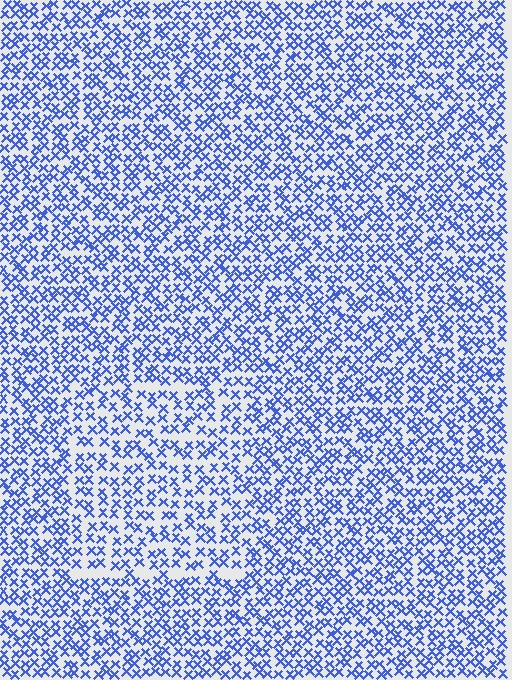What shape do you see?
I see a rectangle.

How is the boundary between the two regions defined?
The boundary is defined by a change in element density (approximately 1.4x ratio). All elements are the same color, size, and shape.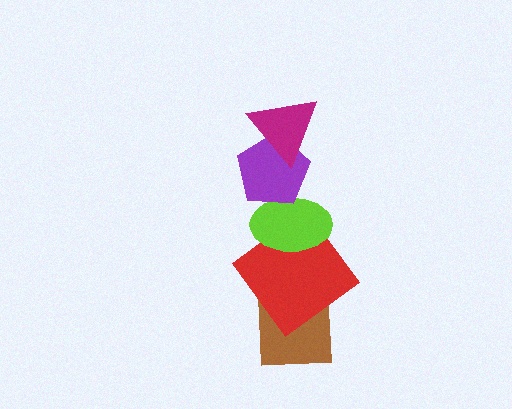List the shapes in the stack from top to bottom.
From top to bottom: the magenta triangle, the purple pentagon, the lime ellipse, the red diamond, the brown square.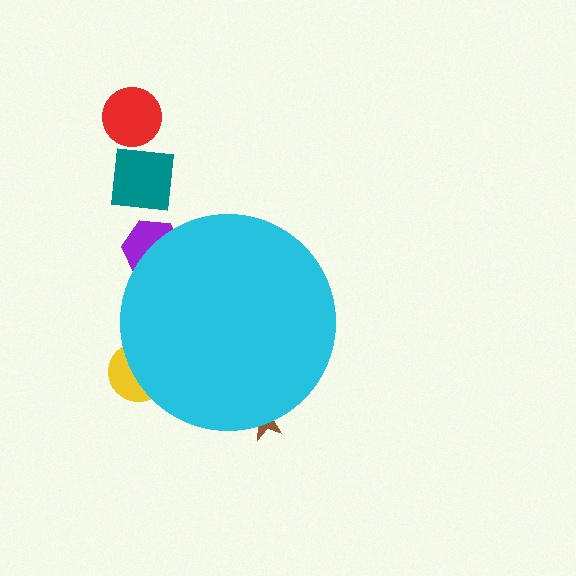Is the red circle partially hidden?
No, the red circle is fully visible.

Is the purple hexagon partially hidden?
Yes, the purple hexagon is partially hidden behind the cyan circle.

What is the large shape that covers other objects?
A cyan circle.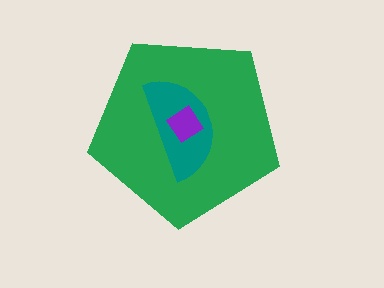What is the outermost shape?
The green pentagon.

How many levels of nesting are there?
3.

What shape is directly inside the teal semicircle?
The purple diamond.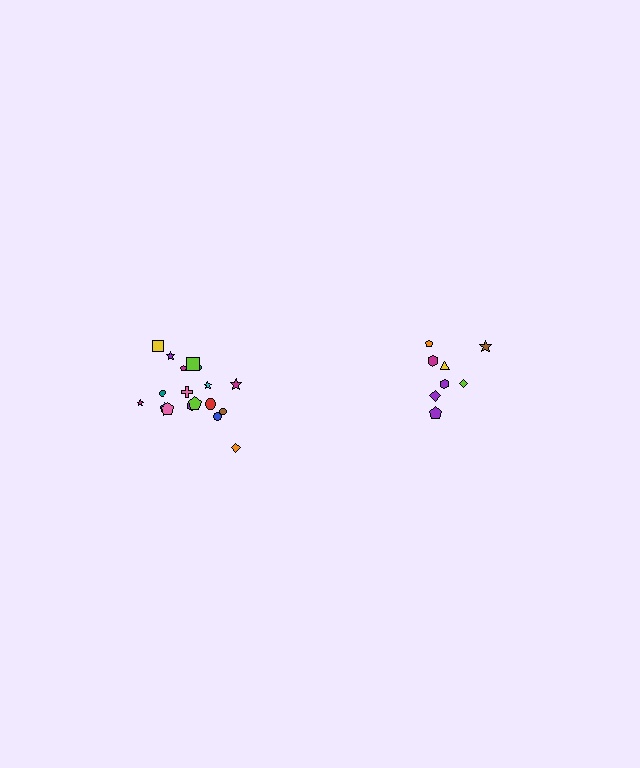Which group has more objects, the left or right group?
The left group.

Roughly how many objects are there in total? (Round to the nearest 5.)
Roughly 25 objects in total.